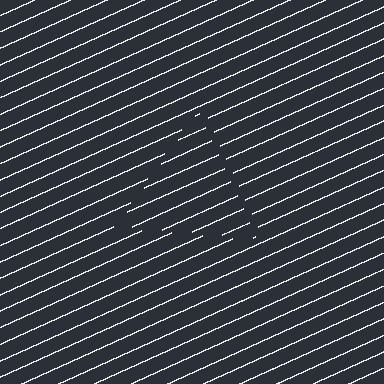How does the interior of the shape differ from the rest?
The interior of the shape contains the same grating, shifted by half a period — the contour is defined by the phase discontinuity where line-ends from the inner and outer gratings abut.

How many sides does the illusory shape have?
3 sides — the line-ends trace a triangle.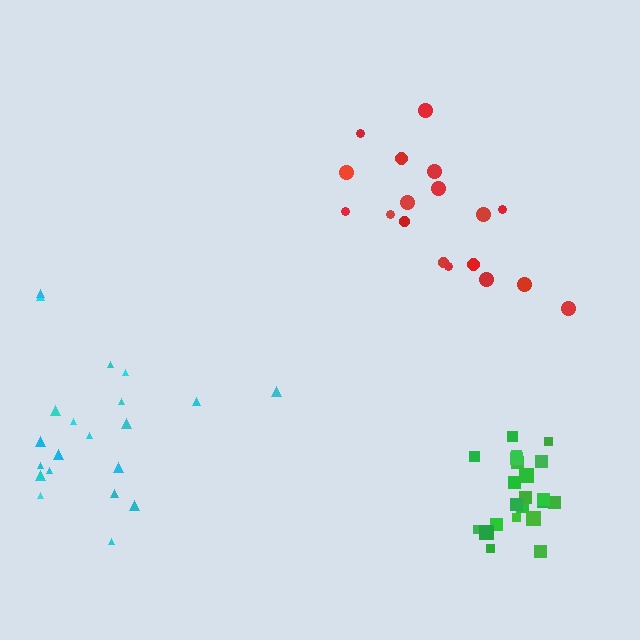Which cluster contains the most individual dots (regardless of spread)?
Cyan (22).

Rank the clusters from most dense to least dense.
green, cyan, red.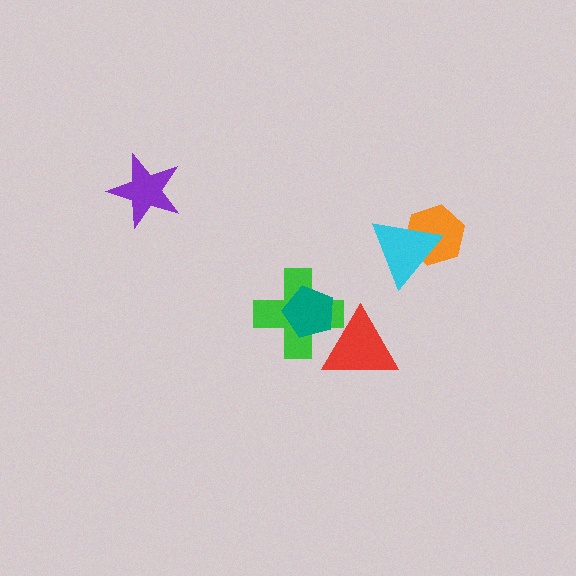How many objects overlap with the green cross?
2 objects overlap with the green cross.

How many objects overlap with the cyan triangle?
1 object overlaps with the cyan triangle.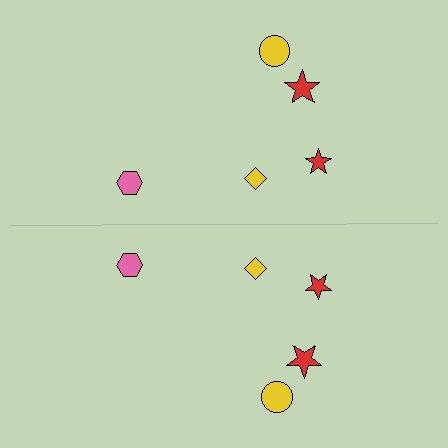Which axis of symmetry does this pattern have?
The pattern has a horizontal axis of symmetry running through the center of the image.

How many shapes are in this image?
There are 10 shapes in this image.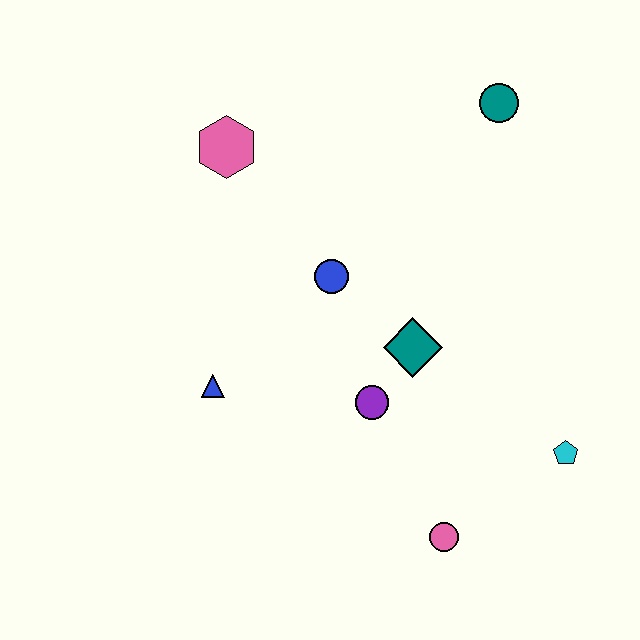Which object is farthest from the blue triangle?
The teal circle is farthest from the blue triangle.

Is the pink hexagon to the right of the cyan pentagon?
No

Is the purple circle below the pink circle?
No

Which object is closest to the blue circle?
The teal diamond is closest to the blue circle.